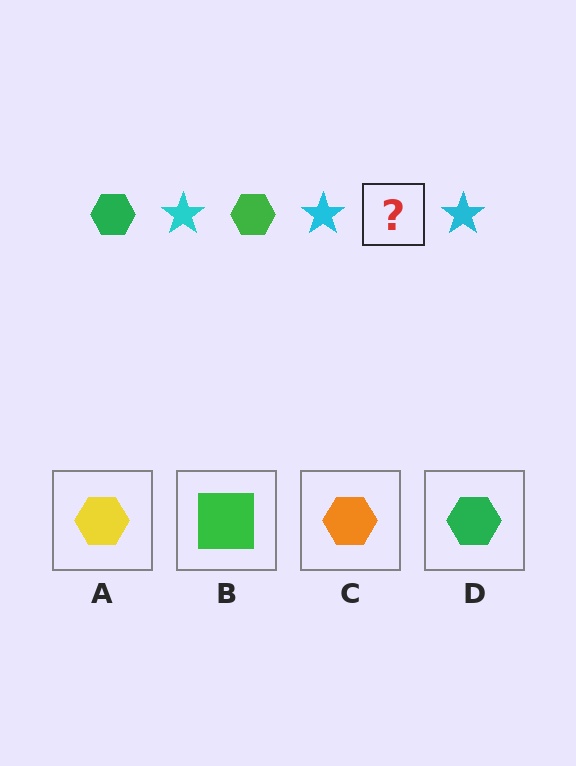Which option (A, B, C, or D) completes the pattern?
D.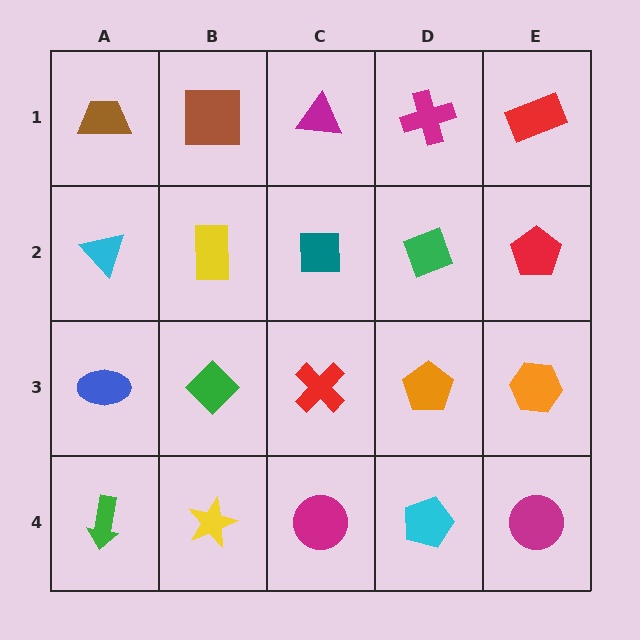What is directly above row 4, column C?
A red cross.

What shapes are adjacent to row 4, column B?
A green diamond (row 3, column B), a green arrow (row 4, column A), a magenta circle (row 4, column C).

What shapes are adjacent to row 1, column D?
A green diamond (row 2, column D), a magenta triangle (row 1, column C), a red rectangle (row 1, column E).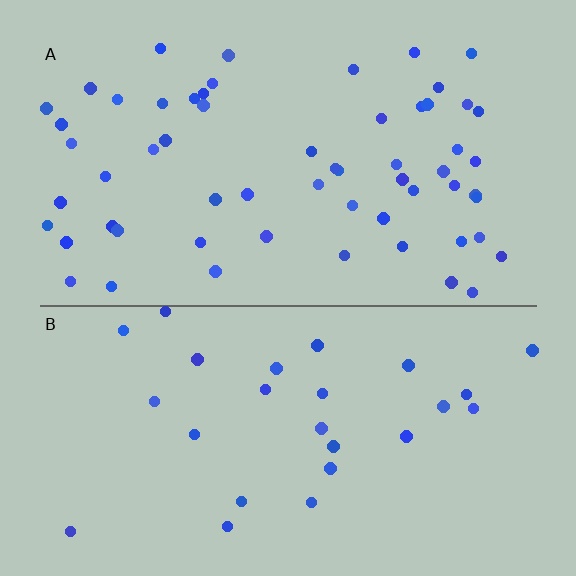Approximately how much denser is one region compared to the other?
Approximately 2.3× — region A over region B.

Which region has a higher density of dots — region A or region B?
A (the top).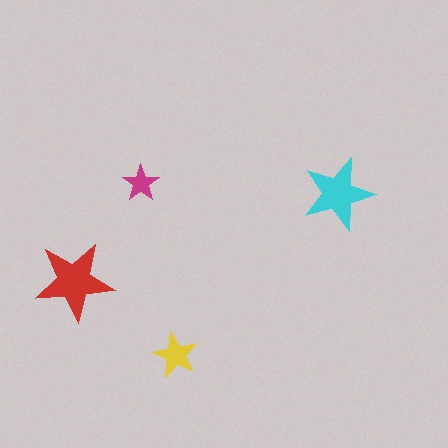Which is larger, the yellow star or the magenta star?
The yellow one.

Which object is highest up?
The magenta star is topmost.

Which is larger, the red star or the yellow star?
The red one.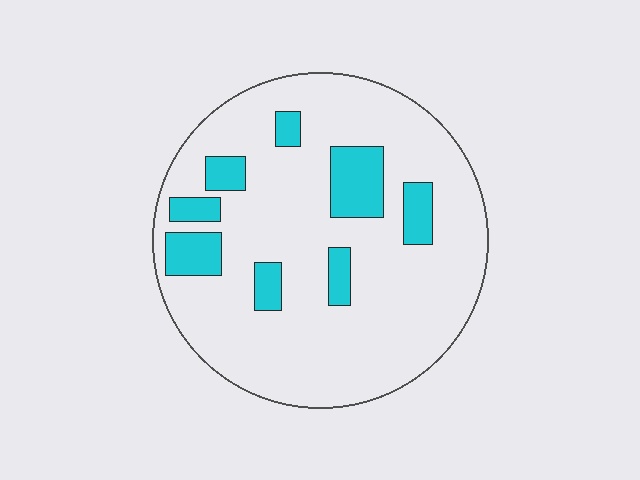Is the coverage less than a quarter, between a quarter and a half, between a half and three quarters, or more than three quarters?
Less than a quarter.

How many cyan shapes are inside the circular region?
8.